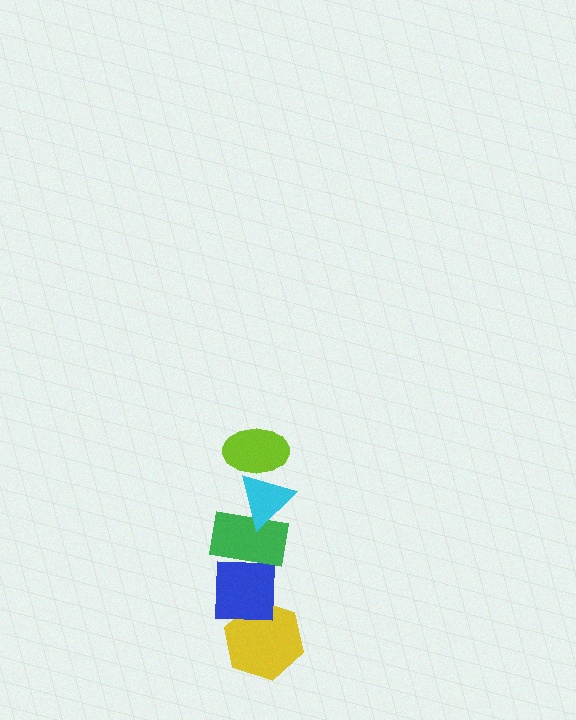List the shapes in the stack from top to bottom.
From top to bottom: the lime ellipse, the cyan triangle, the green rectangle, the blue square, the yellow hexagon.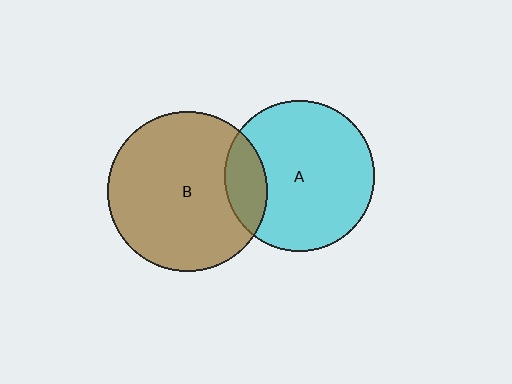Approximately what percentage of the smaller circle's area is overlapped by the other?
Approximately 15%.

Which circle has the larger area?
Circle B (brown).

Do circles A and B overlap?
Yes.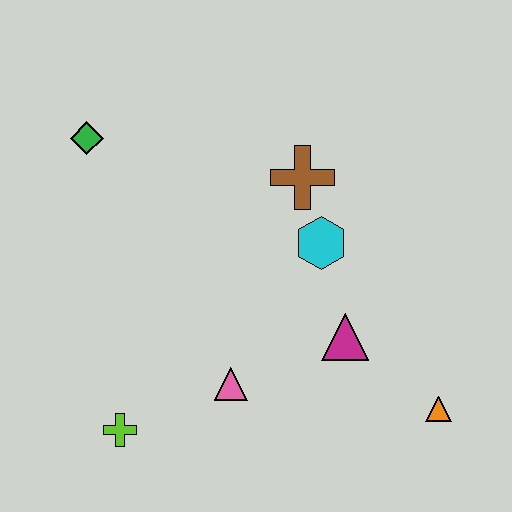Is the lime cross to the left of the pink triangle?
Yes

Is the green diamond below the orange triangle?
No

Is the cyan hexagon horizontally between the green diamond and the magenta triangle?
Yes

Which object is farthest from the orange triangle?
The green diamond is farthest from the orange triangle.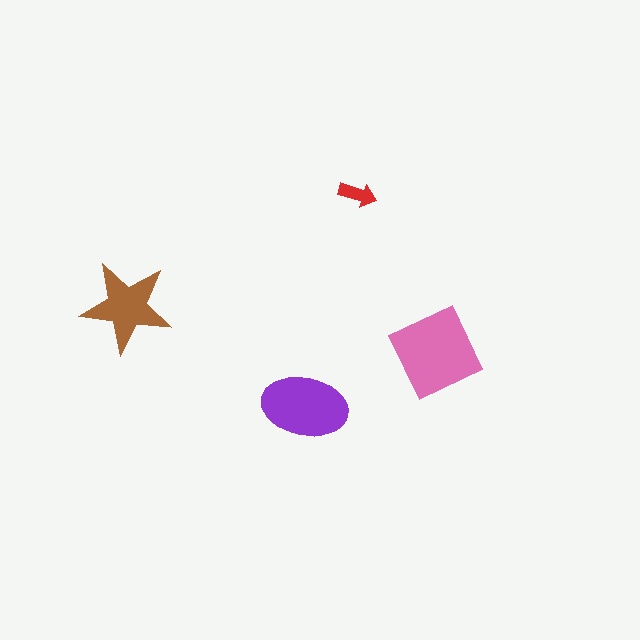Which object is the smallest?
The red arrow.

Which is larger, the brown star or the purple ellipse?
The purple ellipse.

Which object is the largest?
The pink diamond.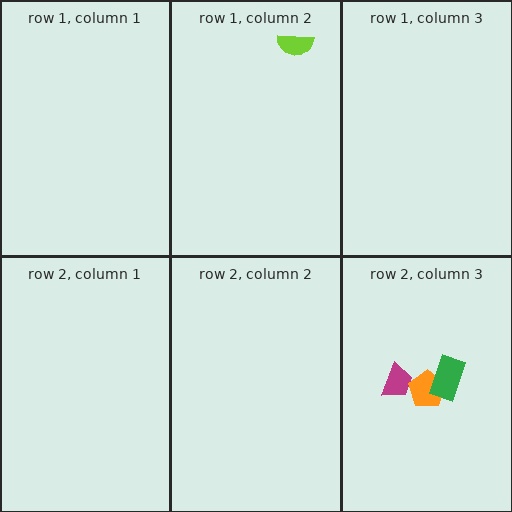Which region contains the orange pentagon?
The row 2, column 3 region.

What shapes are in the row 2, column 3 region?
The magenta trapezoid, the orange pentagon, the green rectangle.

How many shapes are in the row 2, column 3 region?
3.